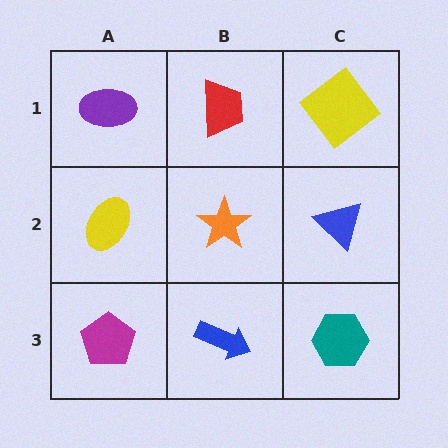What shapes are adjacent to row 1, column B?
An orange star (row 2, column B), a purple ellipse (row 1, column A), a yellow diamond (row 1, column C).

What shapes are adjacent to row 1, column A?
A yellow ellipse (row 2, column A), a red trapezoid (row 1, column B).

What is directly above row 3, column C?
A blue triangle.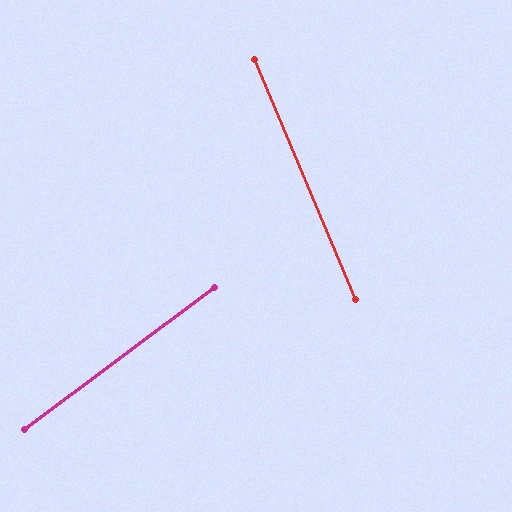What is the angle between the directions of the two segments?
Approximately 76 degrees.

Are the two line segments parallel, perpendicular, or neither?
Neither parallel nor perpendicular — they differ by about 76°.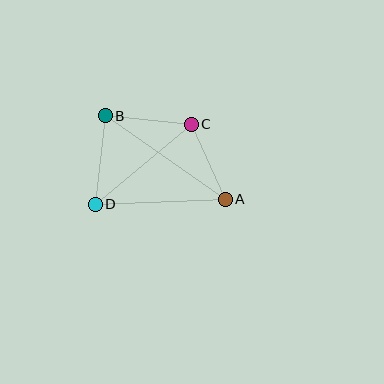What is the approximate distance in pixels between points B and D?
The distance between B and D is approximately 89 pixels.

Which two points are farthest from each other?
Points A and B are farthest from each other.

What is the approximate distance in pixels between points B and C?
The distance between B and C is approximately 87 pixels.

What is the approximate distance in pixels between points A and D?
The distance between A and D is approximately 130 pixels.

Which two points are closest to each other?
Points A and C are closest to each other.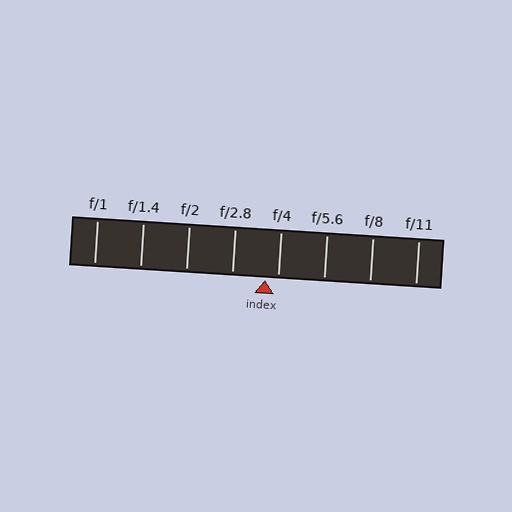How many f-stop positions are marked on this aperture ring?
There are 8 f-stop positions marked.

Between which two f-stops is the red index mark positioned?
The index mark is between f/2.8 and f/4.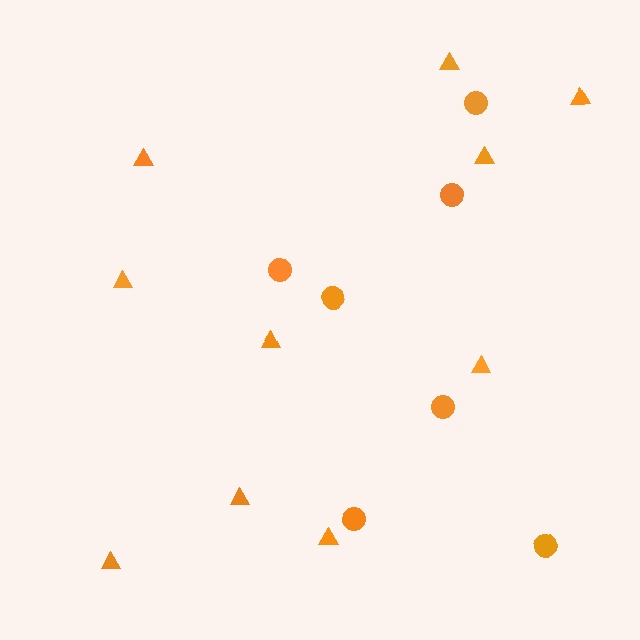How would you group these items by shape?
There are 2 groups: one group of triangles (10) and one group of circles (7).